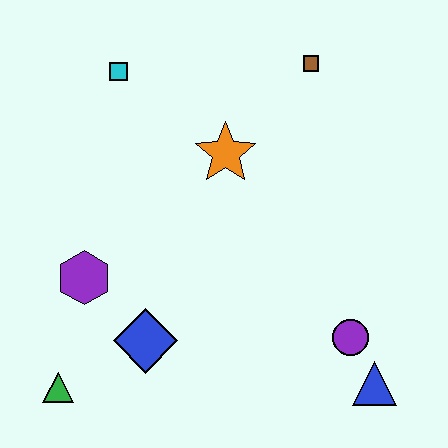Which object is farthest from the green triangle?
The brown square is farthest from the green triangle.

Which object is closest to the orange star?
The brown square is closest to the orange star.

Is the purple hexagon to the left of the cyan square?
Yes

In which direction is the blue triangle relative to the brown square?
The blue triangle is below the brown square.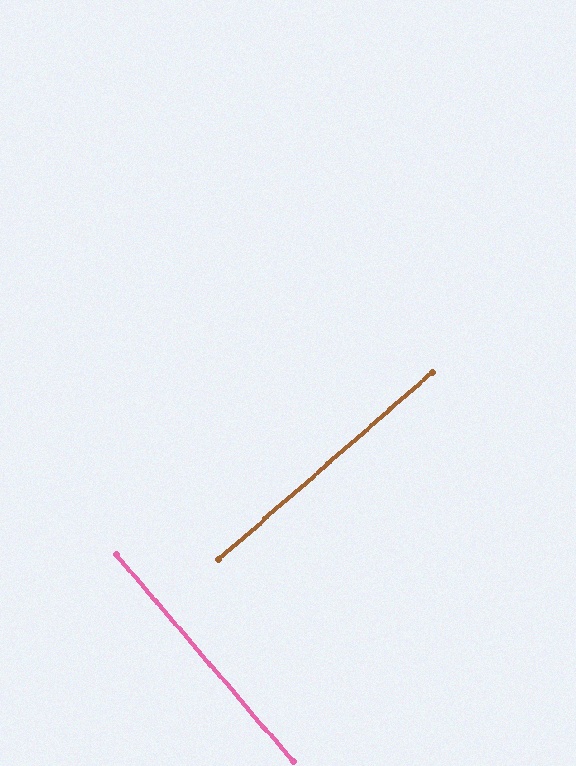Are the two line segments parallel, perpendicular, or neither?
Perpendicular — they meet at approximately 89°.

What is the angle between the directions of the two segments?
Approximately 89 degrees.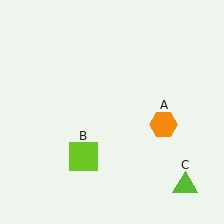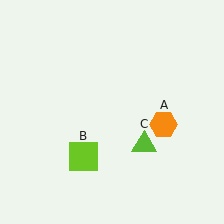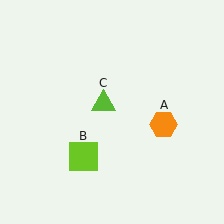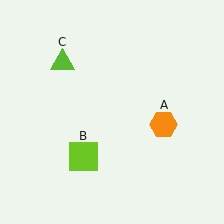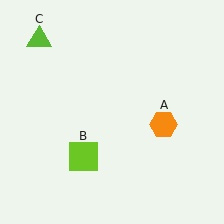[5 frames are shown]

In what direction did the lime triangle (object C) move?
The lime triangle (object C) moved up and to the left.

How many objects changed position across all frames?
1 object changed position: lime triangle (object C).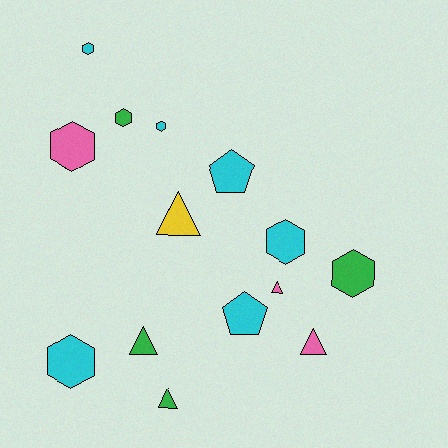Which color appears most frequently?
Cyan, with 6 objects.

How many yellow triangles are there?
There is 1 yellow triangle.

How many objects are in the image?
There are 14 objects.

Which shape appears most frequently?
Hexagon, with 7 objects.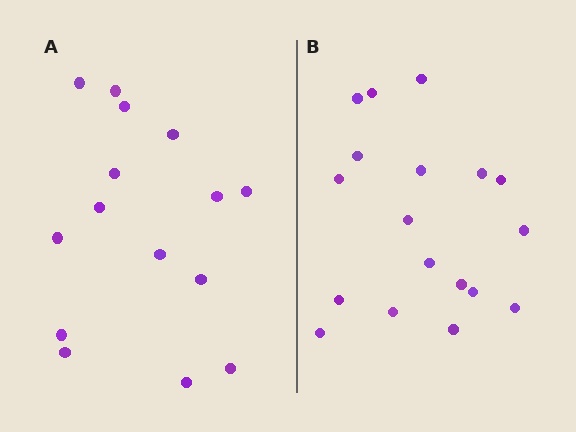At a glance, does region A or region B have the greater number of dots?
Region B (the right region) has more dots.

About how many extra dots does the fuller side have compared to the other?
Region B has just a few more — roughly 2 or 3 more dots than region A.